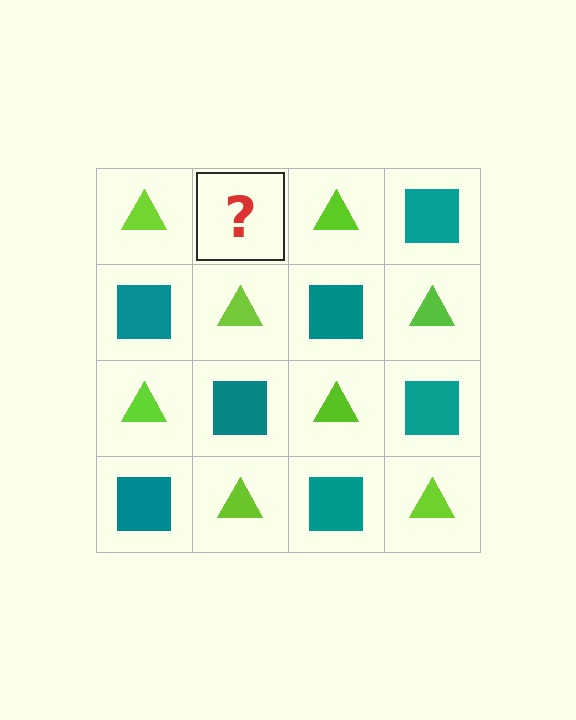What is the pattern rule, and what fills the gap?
The rule is that it alternates lime triangle and teal square in a checkerboard pattern. The gap should be filled with a teal square.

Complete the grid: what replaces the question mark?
The question mark should be replaced with a teal square.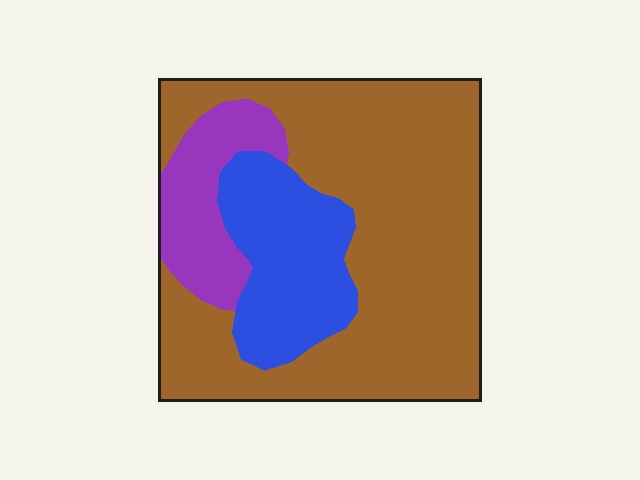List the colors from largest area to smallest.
From largest to smallest: brown, blue, purple.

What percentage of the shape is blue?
Blue takes up about one fifth (1/5) of the shape.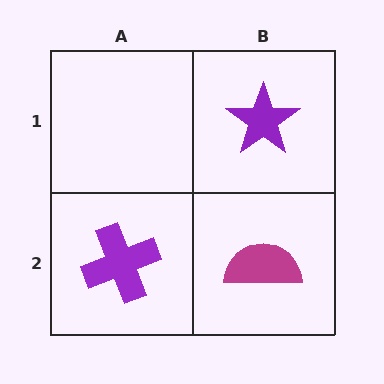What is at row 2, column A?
A purple cross.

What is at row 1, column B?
A purple star.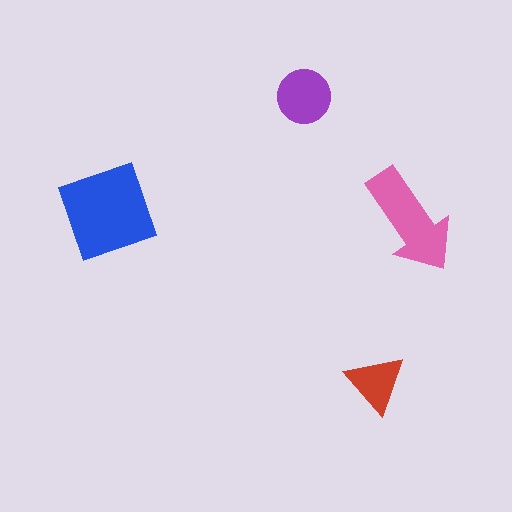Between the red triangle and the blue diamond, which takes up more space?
The blue diamond.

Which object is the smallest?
The red triangle.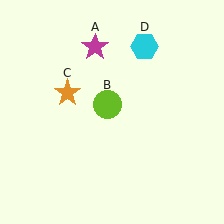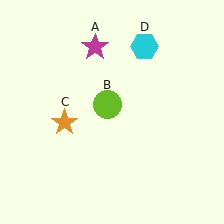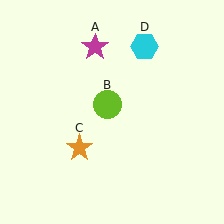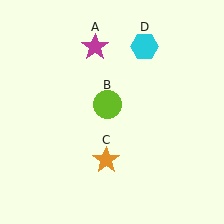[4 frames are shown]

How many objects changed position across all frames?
1 object changed position: orange star (object C).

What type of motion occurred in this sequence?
The orange star (object C) rotated counterclockwise around the center of the scene.